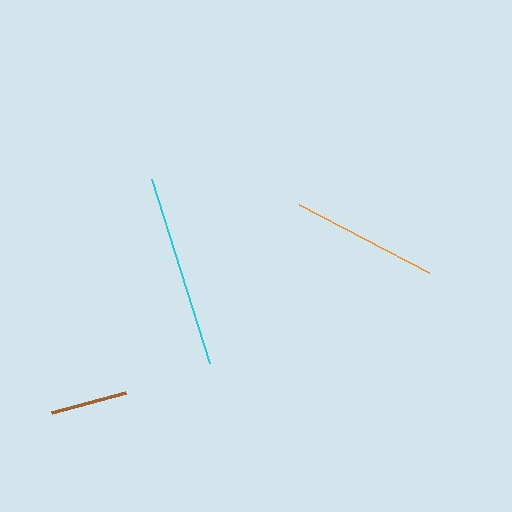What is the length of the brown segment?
The brown segment is approximately 76 pixels long.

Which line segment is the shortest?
The brown line is the shortest at approximately 76 pixels.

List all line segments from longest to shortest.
From longest to shortest: cyan, orange, brown.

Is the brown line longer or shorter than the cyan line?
The cyan line is longer than the brown line.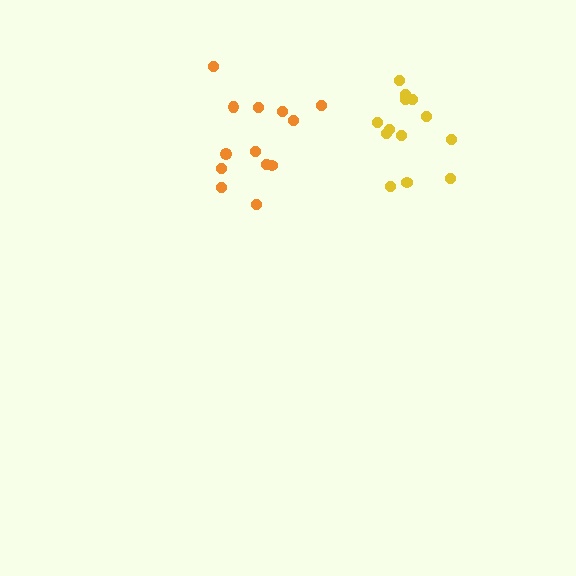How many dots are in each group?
Group 1: 13 dots, Group 2: 13 dots (26 total).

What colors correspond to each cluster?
The clusters are colored: yellow, orange.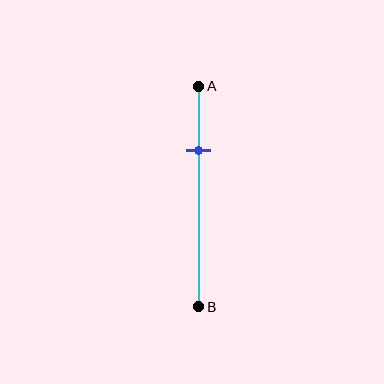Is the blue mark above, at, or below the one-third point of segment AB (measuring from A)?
The blue mark is above the one-third point of segment AB.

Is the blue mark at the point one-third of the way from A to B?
No, the mark is at about 30% from A, not at the 33% one-third point.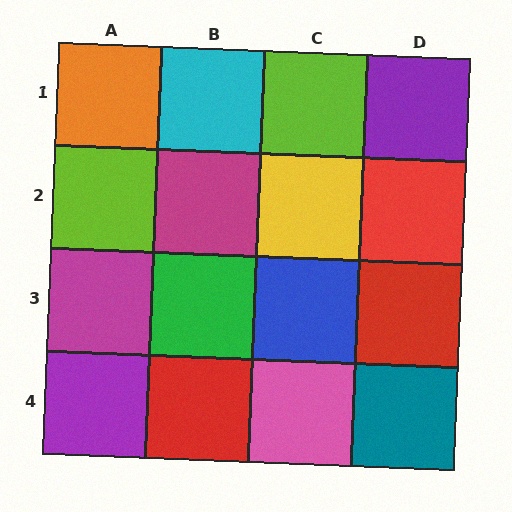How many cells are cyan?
1 cell is cyan.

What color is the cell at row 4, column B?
Red.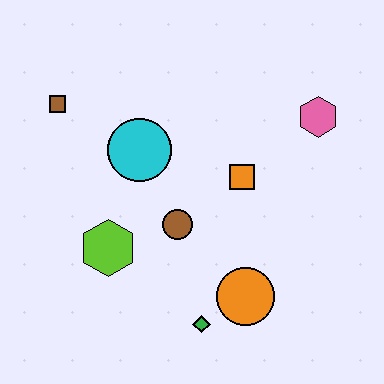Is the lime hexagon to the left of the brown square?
No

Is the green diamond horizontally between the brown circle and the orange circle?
Yes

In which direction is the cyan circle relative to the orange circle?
The cyan circle is above the orange circle.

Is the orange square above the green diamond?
Yes